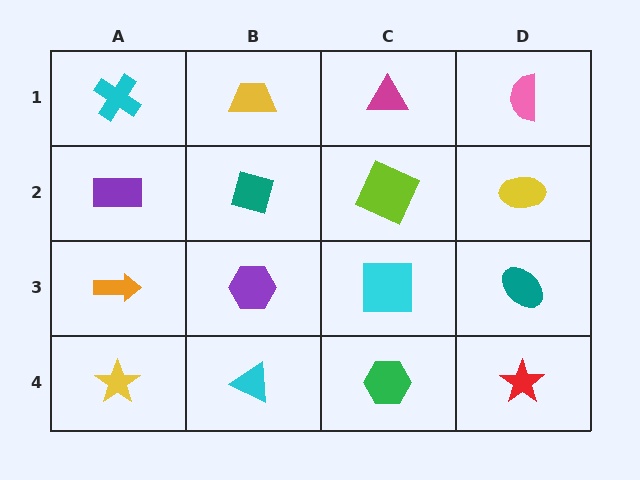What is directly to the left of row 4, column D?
A green hexagon.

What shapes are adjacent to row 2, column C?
A magenta triangle (row 1, column C), a cyan square (row 3, column C), a teal diamond (row 2, column B), a yellow ellipse (row 2, column D).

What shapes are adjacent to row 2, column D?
A pink semicircle (row 1, column D), a teal ellipse (row 3, column D), a lime square (row 2, column C).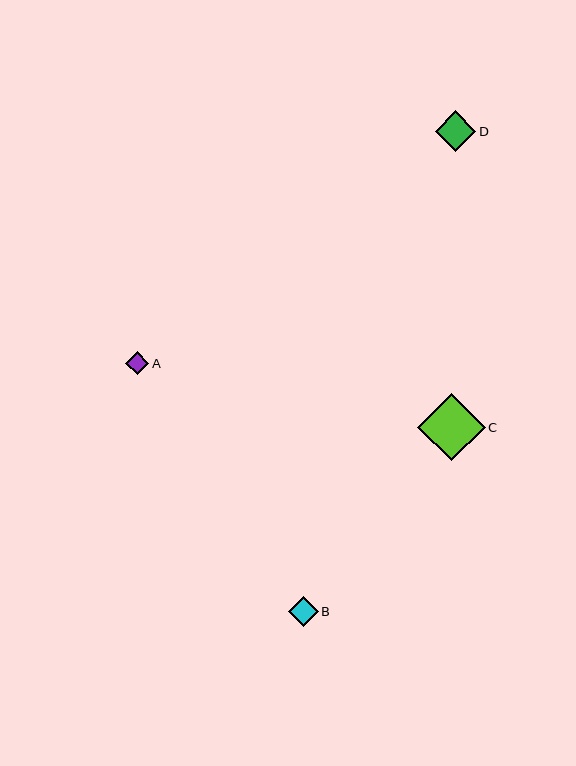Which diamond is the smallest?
Diamond A is the smallest with a size of approximately 23 pixels.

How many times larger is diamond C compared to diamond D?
Diamond C is approximately 1.7 times the size of diamond D.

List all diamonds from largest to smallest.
From largest to smallest: C, D, B, A.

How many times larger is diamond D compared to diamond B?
Diamond D is approximately 1.4 times the size of diamond B.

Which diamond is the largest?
Diamond C is the largest with a size of approximately 68 pixels.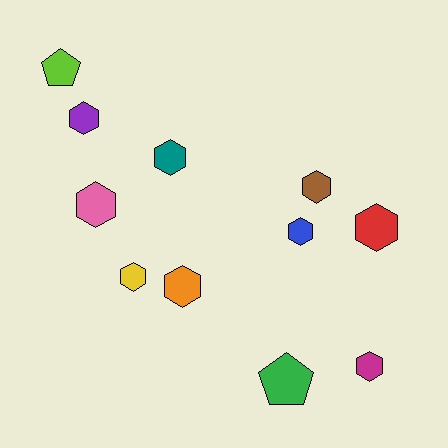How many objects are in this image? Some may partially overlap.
There are 11 objects.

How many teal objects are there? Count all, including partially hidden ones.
There is 1 teal object.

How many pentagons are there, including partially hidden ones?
There are 2 pentagons.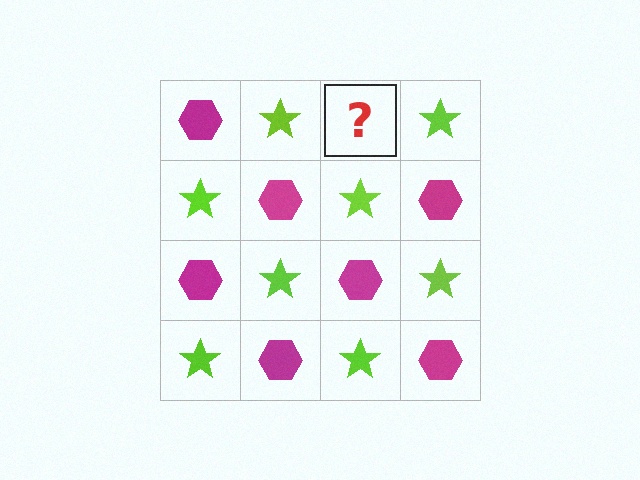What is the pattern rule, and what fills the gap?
The rule is that it alternates magenta hexagon and lime star in a checkerboard pattern. The gap should be filled with a magenta hexagon.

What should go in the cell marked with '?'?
The missing cell should contain a magenta hexagon.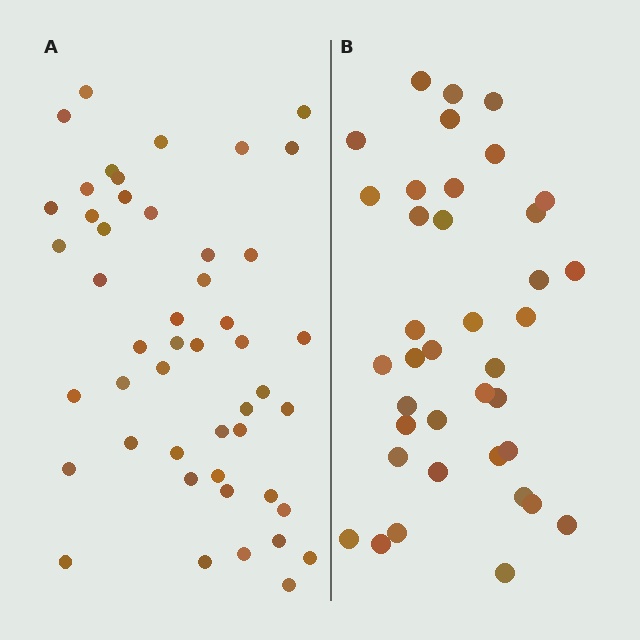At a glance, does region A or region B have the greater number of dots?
Region A (the left region) has more dots.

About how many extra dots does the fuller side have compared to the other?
Region A has roughly 10 or so more dots than region B.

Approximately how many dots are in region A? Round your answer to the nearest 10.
About 50 dots. (The exact count is 48, which rounds to 50.)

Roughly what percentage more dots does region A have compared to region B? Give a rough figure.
About 25% more.